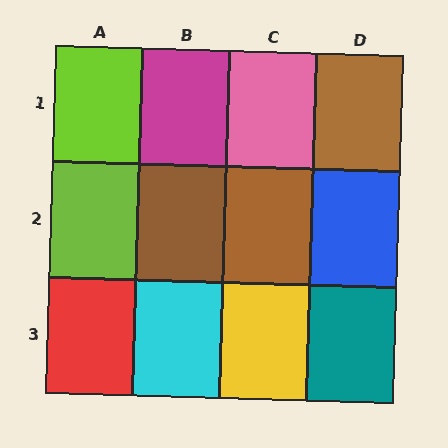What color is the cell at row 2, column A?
Lime.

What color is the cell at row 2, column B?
Brown.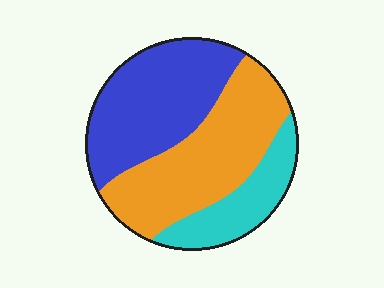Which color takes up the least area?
Cyan, at roughly 20%.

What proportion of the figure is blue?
Blue takes up about two fifths (2/5) of the figure.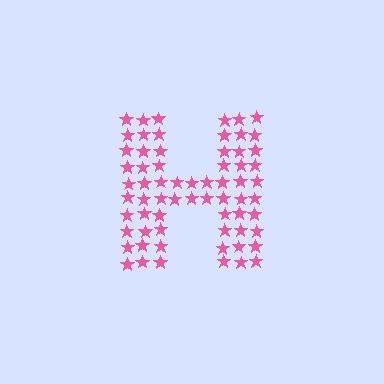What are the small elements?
The small elements are stars.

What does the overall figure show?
The overall figure shows the letter H.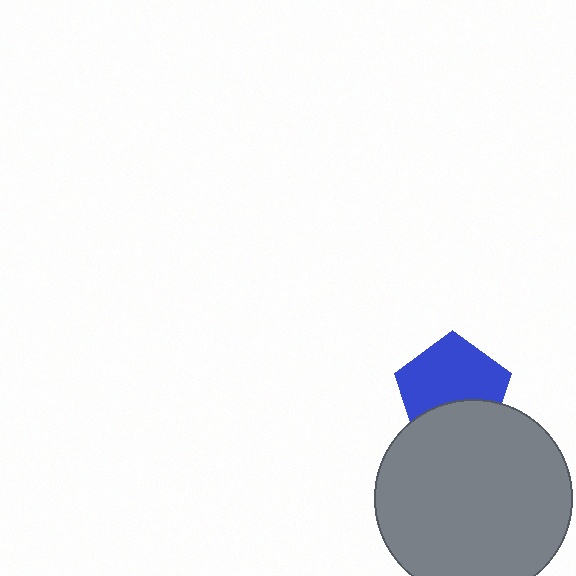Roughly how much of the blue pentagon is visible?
Most of it is visible (roughly 66%).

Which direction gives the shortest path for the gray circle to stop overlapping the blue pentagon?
Moving down gives the shortest separation.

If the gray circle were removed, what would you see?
You would see the complete blue pentagon.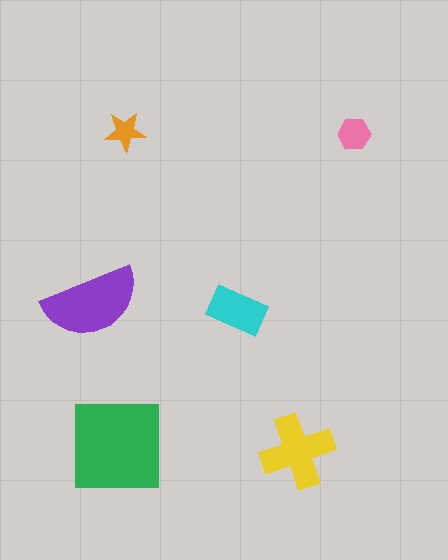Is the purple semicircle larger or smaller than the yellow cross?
Larger.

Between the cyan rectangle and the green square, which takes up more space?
The green square.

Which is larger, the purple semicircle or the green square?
The green square.